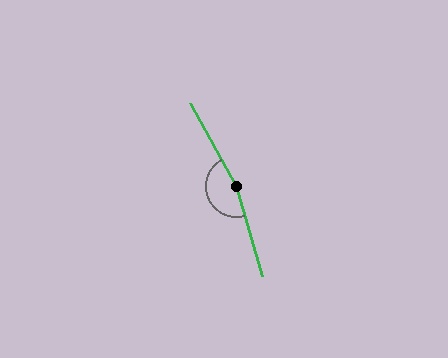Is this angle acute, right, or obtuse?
It is obtuse.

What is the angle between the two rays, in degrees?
Approximately 167 degrees.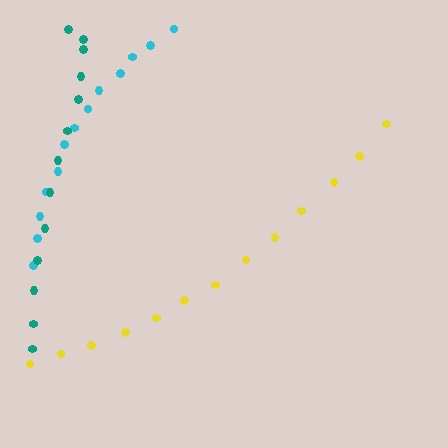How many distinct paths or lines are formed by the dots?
There are 3 distinct paths.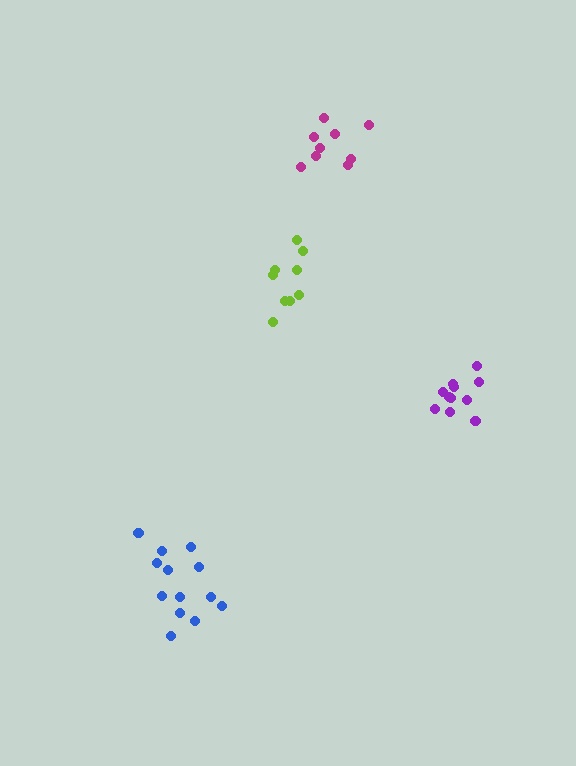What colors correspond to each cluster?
The clusters are colored: lime, blue, purple, magenta.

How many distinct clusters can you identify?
There are 4 distinct clusters.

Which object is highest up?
The magenta cluster is topmost.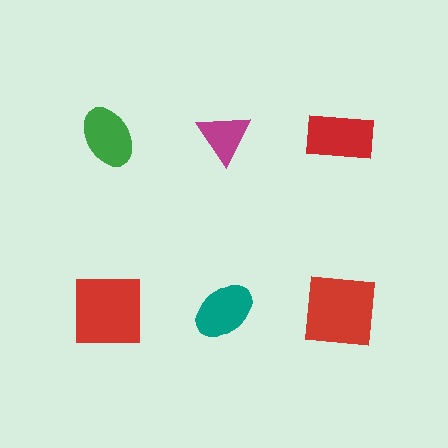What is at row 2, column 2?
A teal ellipse.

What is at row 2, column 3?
A red square.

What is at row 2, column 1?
A red square.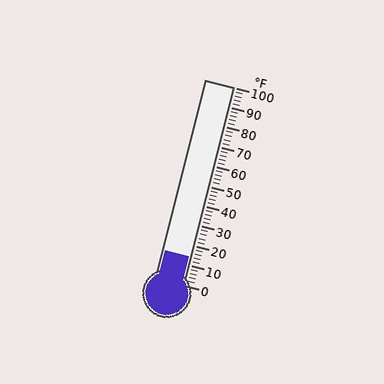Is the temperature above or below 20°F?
The temperature is below 20°F.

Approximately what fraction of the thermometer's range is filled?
The thermometer is filled to approximately 15% of its range.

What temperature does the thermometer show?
The thermometer shows approximately 14°F.